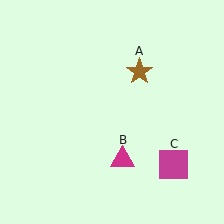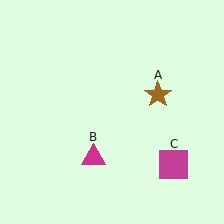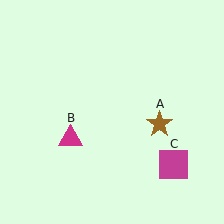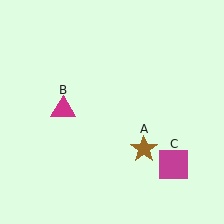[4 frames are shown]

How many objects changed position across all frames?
2 objects changed position: brown star (object A), magenta triangle (object B).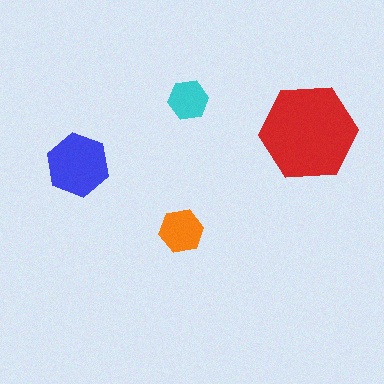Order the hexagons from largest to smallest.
the red one, the blue one, the orange one, the cyan one.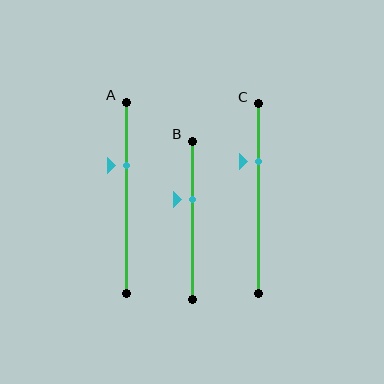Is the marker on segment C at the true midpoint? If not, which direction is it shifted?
No, the marker on segment C is shifted upward by about 19% of the segment length.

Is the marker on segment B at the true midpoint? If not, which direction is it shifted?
No, the marker on segment B is shifted upward by about 13% of the segment length.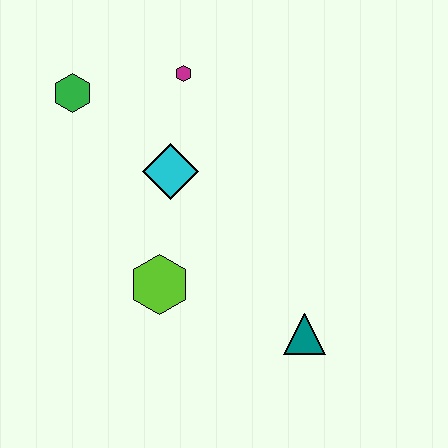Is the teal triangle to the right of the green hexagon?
Yes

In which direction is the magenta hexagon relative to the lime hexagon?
The magenta hexagon is above the lime hexagon.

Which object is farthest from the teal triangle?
The green hexagon is farthest from the teal triangle.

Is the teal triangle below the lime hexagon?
Yes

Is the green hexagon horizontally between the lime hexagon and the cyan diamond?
No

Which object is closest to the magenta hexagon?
The cyan diamond is closest to the magenta hexagon.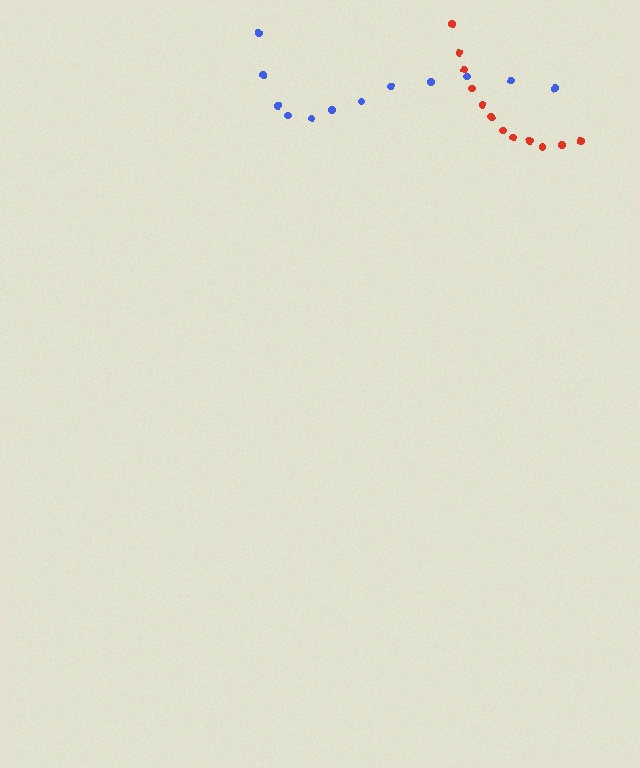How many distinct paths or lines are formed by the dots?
There are 2 distinct paths.